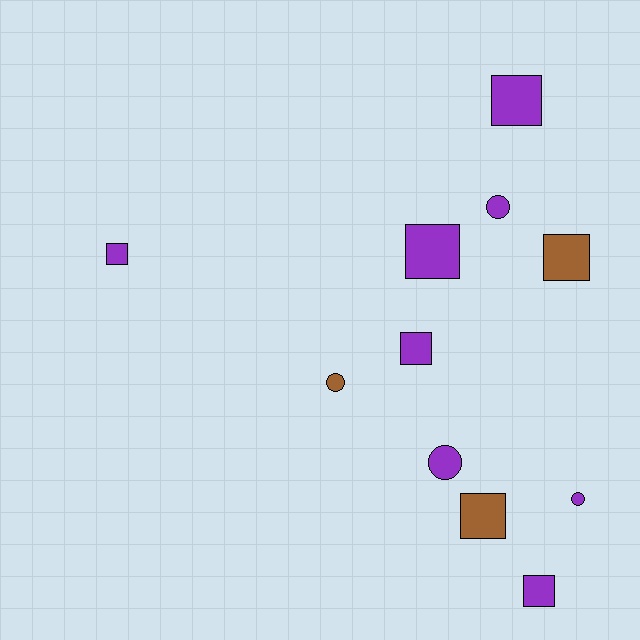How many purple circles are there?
There are 3 purple circles.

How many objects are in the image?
There are 11 objects.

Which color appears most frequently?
Purple, with 8 objects.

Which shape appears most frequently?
Square, with 7 objects.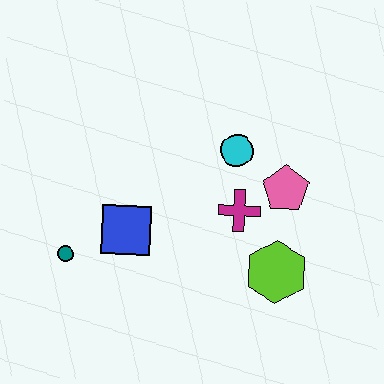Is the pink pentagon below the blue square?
No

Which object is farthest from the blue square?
The pink pentagon is farthest from the blue square.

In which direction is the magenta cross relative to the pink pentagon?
The magenta cross is to the left of the pink pentagon.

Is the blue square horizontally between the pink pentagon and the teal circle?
Yes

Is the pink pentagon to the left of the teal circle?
No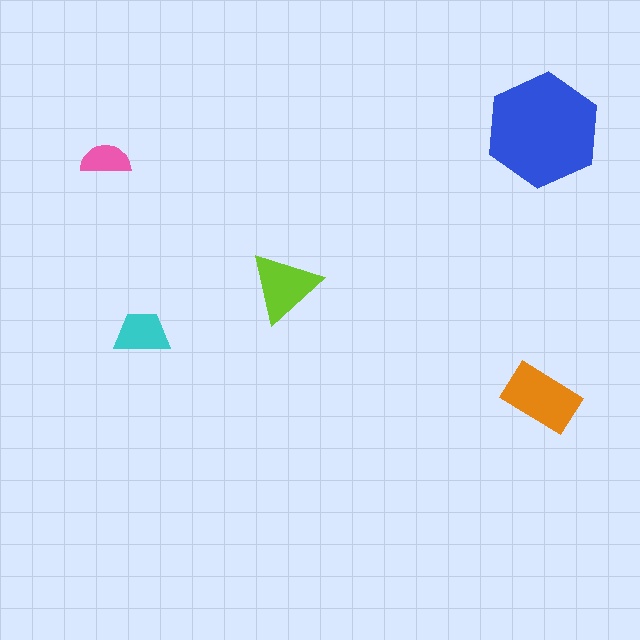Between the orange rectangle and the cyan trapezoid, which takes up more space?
The orange rectangle.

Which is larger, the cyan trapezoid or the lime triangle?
The lime triangle.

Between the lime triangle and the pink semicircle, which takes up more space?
The lime triangle.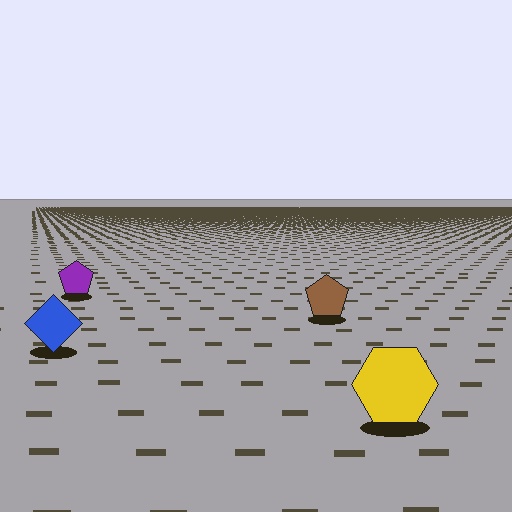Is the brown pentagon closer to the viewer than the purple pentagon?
Yes. The brown pentagon is closer — you can tell from the texture gradient: the ground texture is coarser near it.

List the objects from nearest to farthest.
From nearest to farthest: the yellow hexagon, the blue diamond, the brown pentagon, the purple pentagon.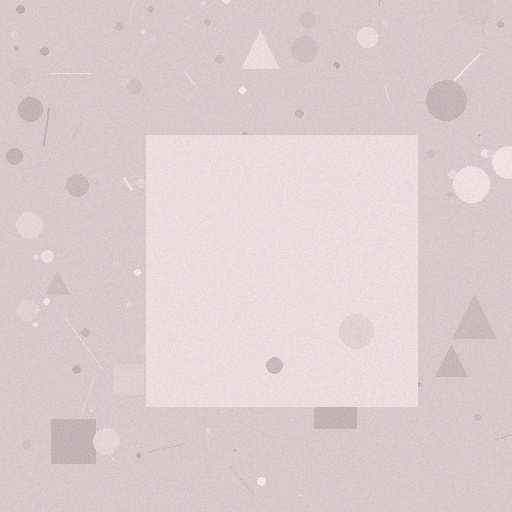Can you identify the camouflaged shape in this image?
The camouflaged shape is a square.